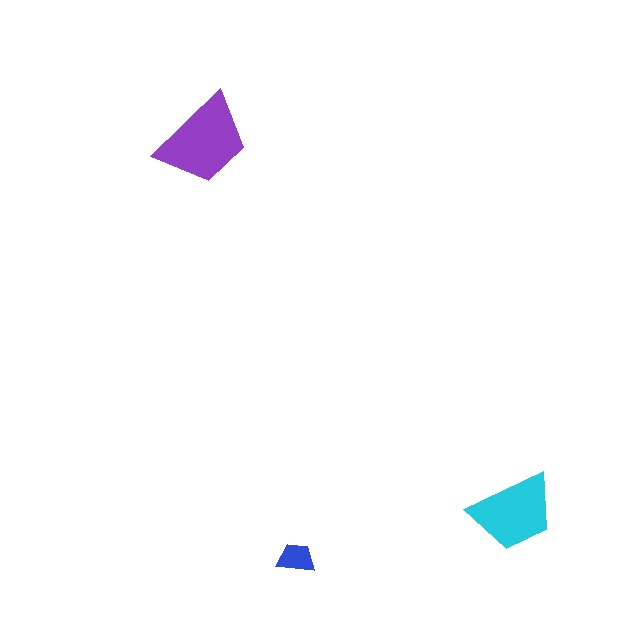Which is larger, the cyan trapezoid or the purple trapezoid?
The purple one.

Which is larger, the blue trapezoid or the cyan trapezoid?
The cyan one.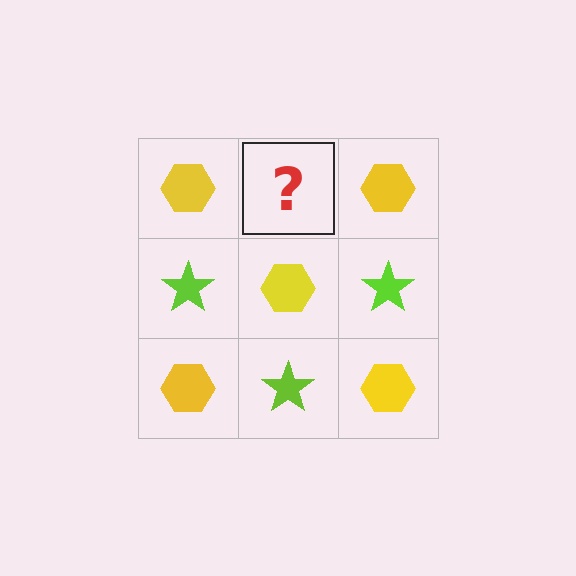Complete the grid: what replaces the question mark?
The question mark should be replaced with a lime star.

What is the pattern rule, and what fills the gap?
The rule is that it alternates yellow hexagon and lime star in a checkerboard pattern. The gap should be filled with a lime star.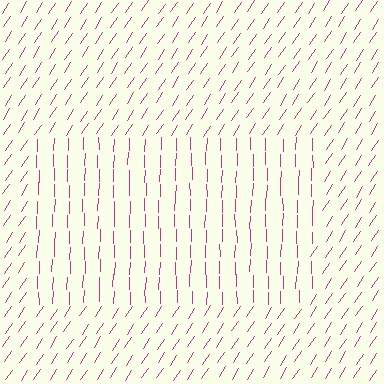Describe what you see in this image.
The image is filled with small magenta line segments. A rectangle region in the image has lines oriented differently from the surrounding lines, creating a visible texture boundary.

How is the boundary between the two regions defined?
The boundary is defined purely by a change in line orientation (approximately 32 degrees difference). All lines are the same color and thickness.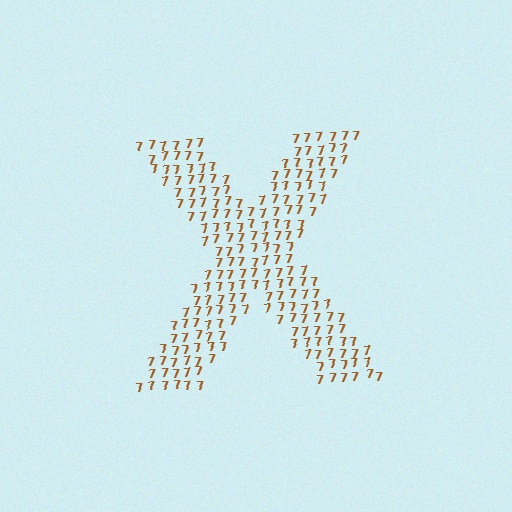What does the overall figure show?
The overall figure shows the letter X.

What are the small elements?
The small elements are digit 7's.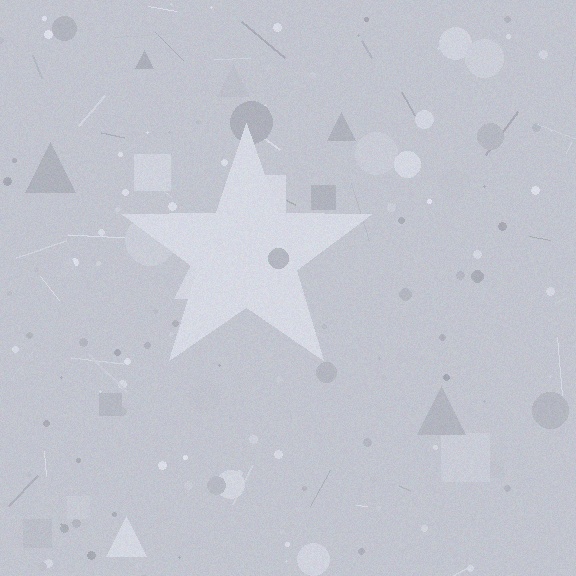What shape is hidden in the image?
A star is hidden in the image.